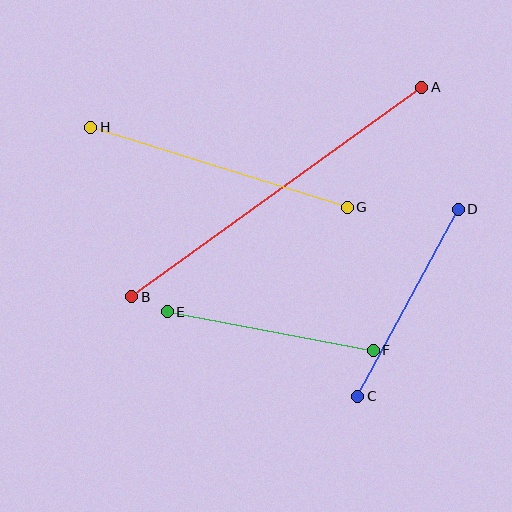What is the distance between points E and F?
The distance is approximately 210 pixels.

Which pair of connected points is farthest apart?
Points A and B are farthest apart.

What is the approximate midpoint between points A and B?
The midpoint is at approximately (277, 192) pixels.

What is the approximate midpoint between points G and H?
The midpoint is at approximately (219, 167) pixels.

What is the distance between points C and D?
The distance is approximately 212 pixels.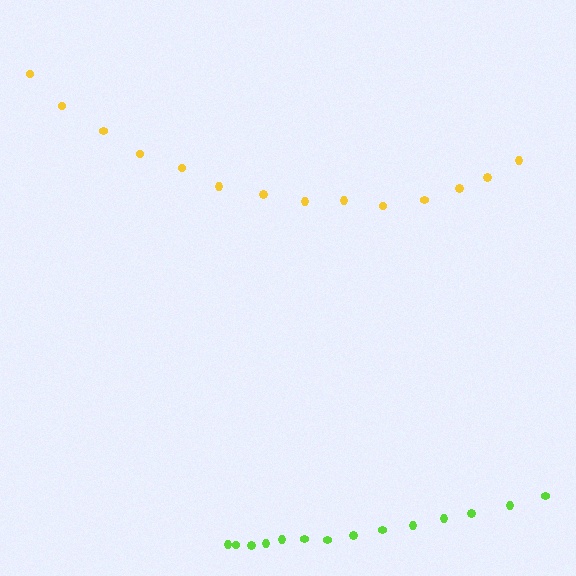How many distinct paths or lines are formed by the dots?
There are 2 distinct paths.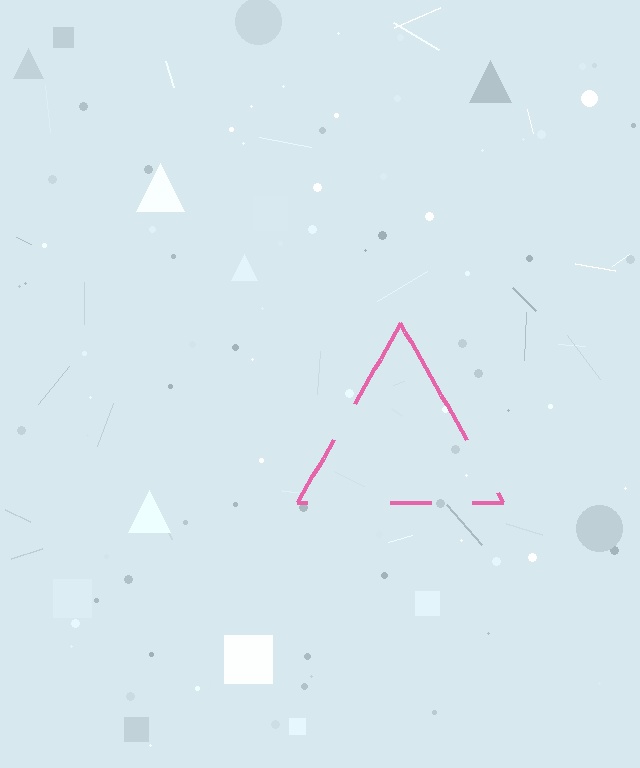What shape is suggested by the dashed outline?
The dashed outline suggests a triangle.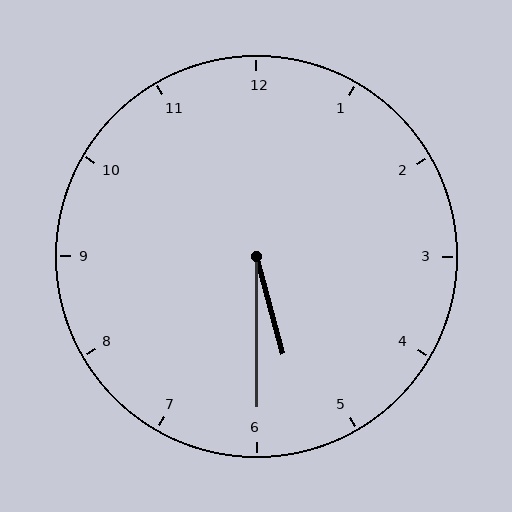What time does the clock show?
5:30.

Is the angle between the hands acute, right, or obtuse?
It is acute.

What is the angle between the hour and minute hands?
Approximately 15 degrees.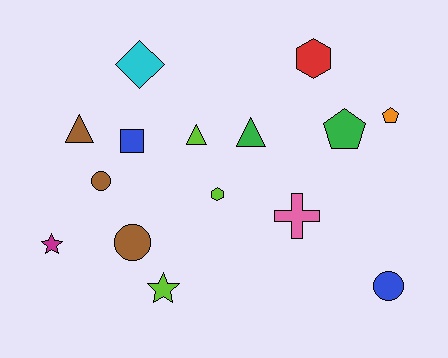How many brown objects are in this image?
There are 3 brown objects.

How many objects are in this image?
There are 15 objects.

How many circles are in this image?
There are 3 circles.